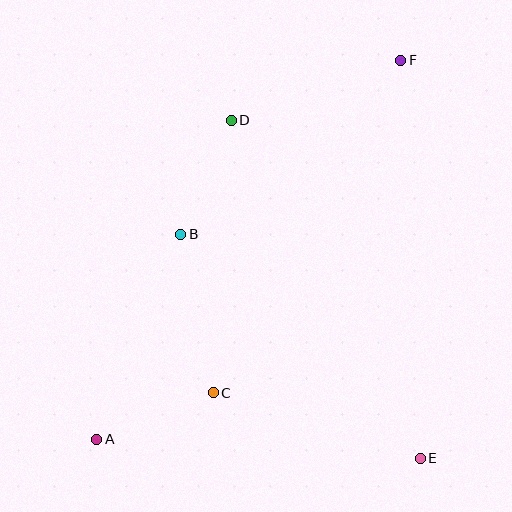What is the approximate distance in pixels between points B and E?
The distance between B and E is approximately 328 pixels.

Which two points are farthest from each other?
Points A and F are farthest from each other.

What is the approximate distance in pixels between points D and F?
The distance between D and F is approximately 180 pixels.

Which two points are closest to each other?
Points B and D are closest to each other.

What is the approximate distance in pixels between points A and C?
The distance between A and C is approximately 126 pixels.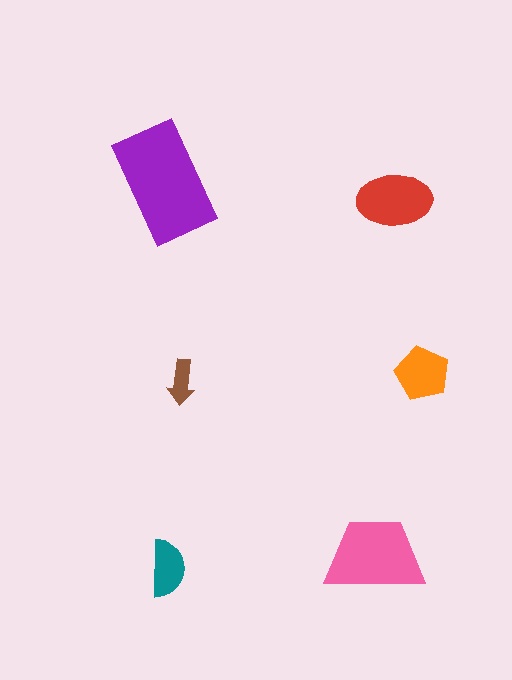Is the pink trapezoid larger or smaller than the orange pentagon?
Larger.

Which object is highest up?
The purple rectangle is topmost.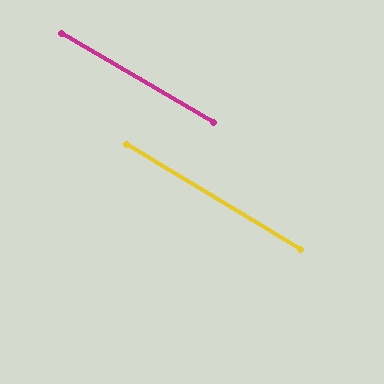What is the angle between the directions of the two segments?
Approximately 1 degree.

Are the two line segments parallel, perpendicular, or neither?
Parallel — their directions differ by only 0.8°.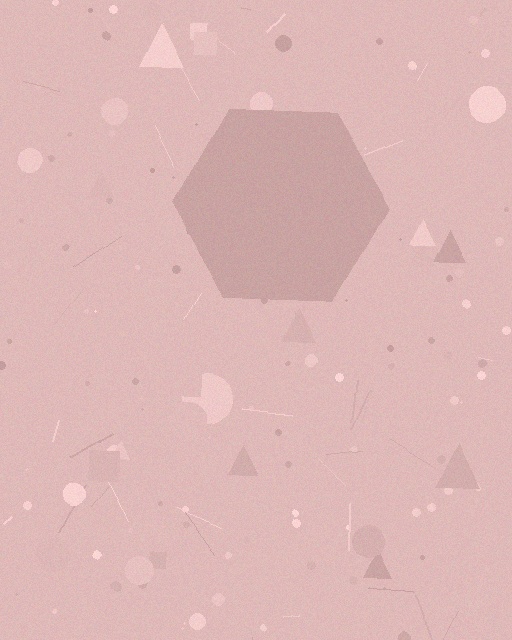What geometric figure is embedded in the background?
A hexagon is embedded in the background.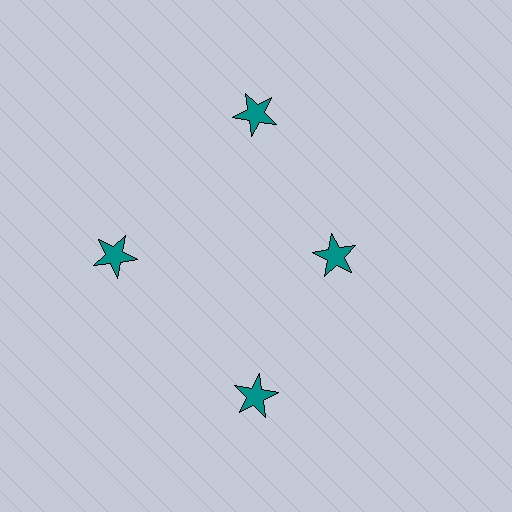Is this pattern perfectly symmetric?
No. The 4 teal stars are arranged in a ring, but one element near the 3 o'clock position is pulled inward toward the center, breaking the 4-fold rotational symmetry.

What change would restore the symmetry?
The symmetry would be restored by moving it outward, back onto the ring so that all 4 stars sit at equal angles and equal distance from the center.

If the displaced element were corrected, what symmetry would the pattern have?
It would have 4-fold rotational symmetry — the pattern would map onto itself every 90 degrees.